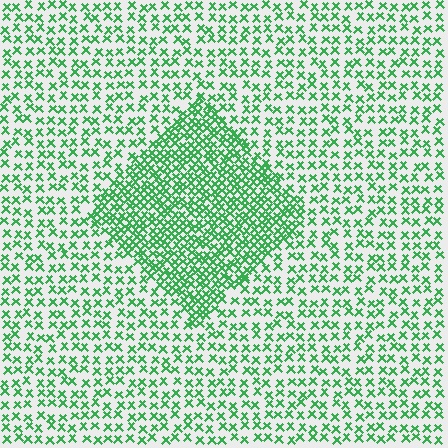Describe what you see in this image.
The image contains small green elements arranged at two different densities. A diamond-shaped region is visible where the elements are more densely packed than the surrounding area.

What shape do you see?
I see a diamond.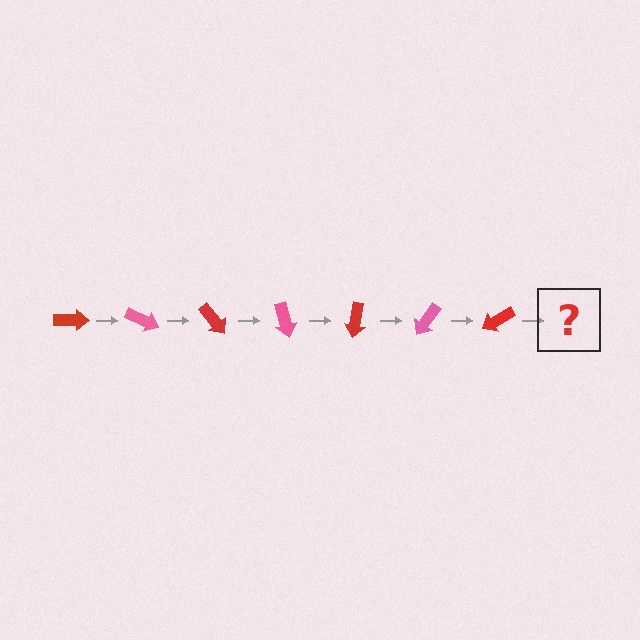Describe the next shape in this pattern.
It should be a pink arrow, rotated 175 degrees from the start.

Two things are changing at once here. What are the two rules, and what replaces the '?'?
The two rules are that it rotates 25 degrees each step and the color cycles through red and pink. The '?' should be a pink arrow, rotated 175 degrees from the start.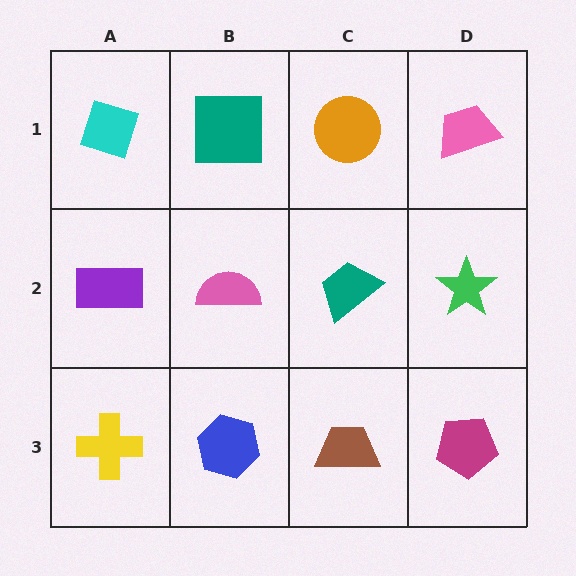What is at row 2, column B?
A pink semicircle.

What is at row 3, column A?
A yellow cross.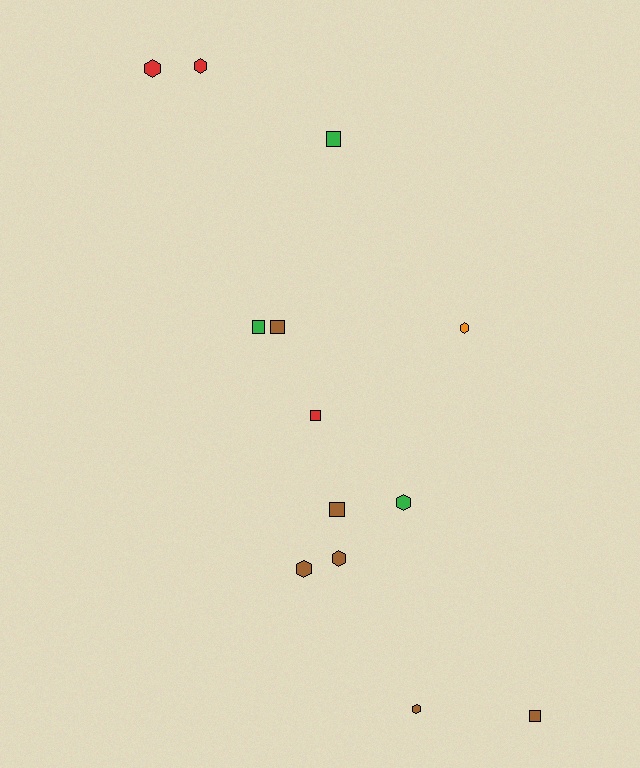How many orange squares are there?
There are no orange squares.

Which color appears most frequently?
Brown, with 6 objects.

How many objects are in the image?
There are 13 objects.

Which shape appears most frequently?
Hexagon, with 7 objects.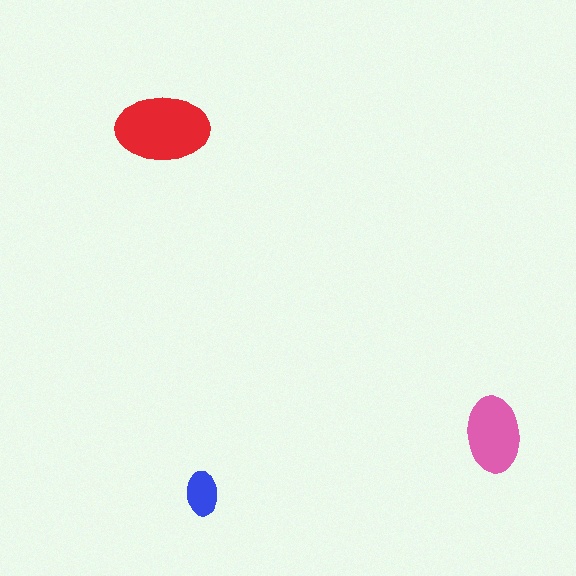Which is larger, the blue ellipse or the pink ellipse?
The pink one.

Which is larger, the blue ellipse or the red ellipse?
The red one.